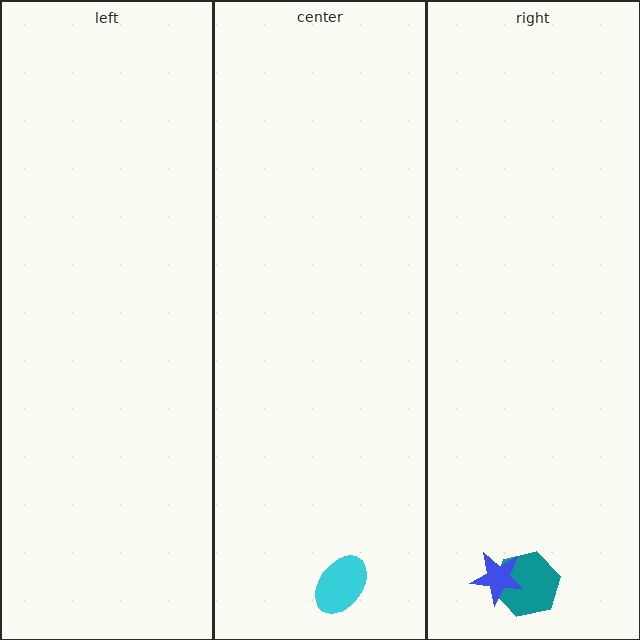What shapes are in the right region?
The teal hexagon, the blue star.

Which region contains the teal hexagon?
The right region.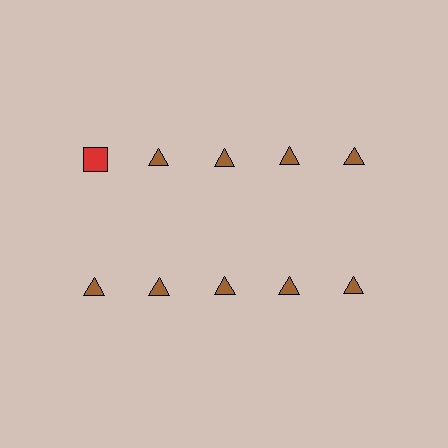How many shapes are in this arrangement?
There are 10 shapes arranged in a grid pattern.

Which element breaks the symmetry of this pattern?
The red square in the top row, leftmost column breaks the symmetry. All other shapes are brown triangles.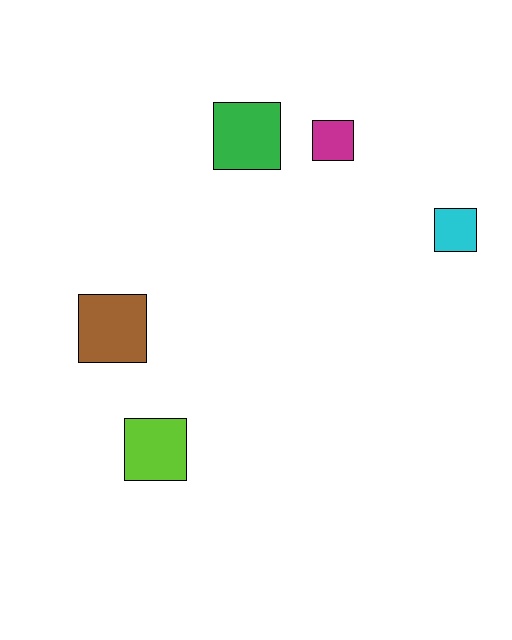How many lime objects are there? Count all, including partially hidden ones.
There is 1 lime object.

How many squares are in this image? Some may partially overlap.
There are 5 squares.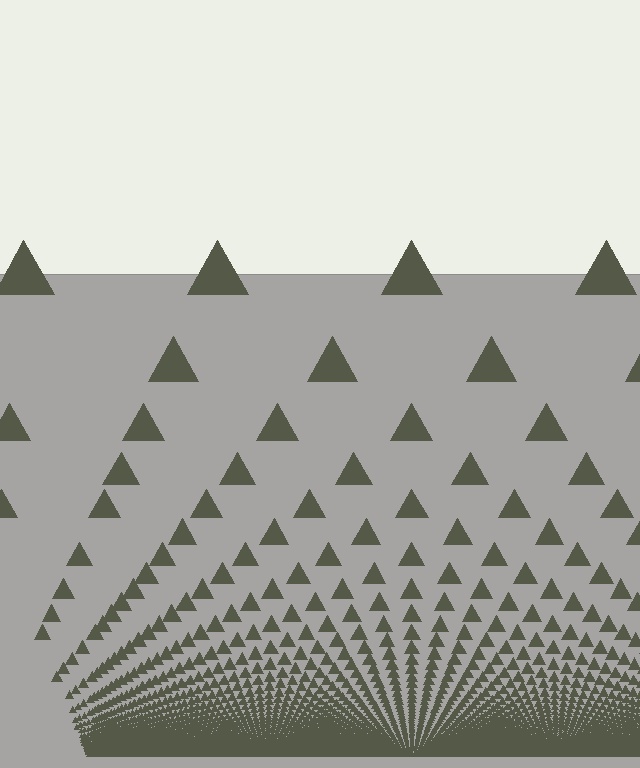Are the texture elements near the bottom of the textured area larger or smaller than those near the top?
Smaller. The gradient is inverted — elements near the bottom are smaller and denser.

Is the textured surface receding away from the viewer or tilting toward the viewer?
The surface appears to tilt toward the viewer. Texture elements get larger and sparser toward the top.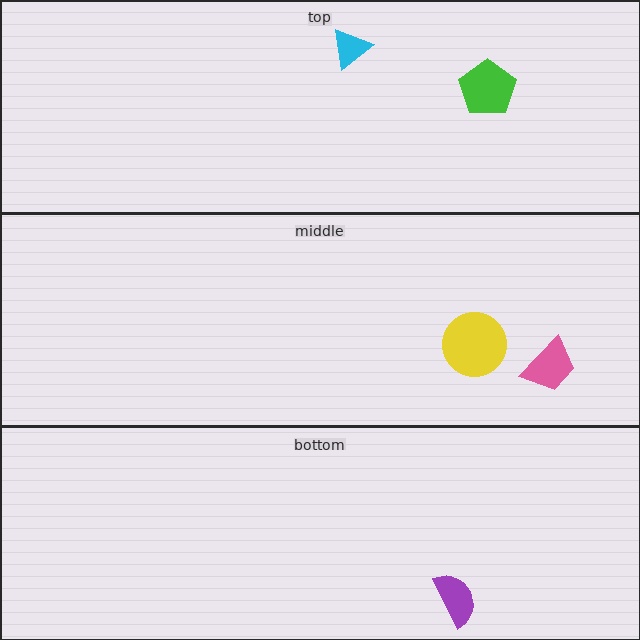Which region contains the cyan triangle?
The top region.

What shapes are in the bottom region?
The purple semicircle.